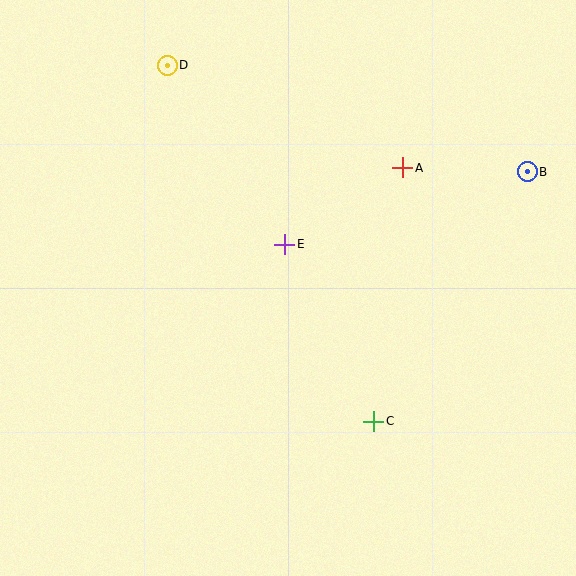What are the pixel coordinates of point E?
Point E is at (285, 244).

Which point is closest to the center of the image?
Point E at (285, 244) is closest to the center.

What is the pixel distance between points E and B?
The distance between E and B is 253 pixels.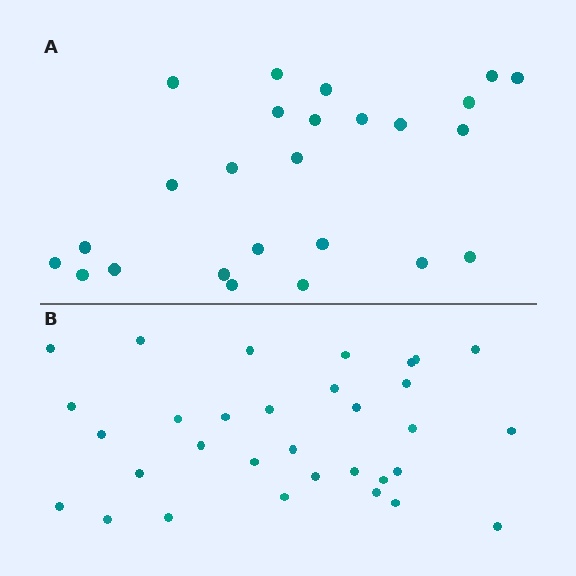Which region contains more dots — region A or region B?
Region B (the bottom region) has more dots.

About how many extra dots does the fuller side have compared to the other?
Region B has roughly 8 or so more dots than region A.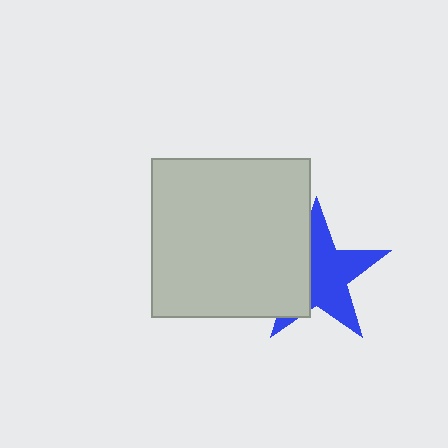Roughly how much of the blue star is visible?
About half of it is visible (roughly 61%).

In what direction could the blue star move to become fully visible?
The blue star could move right. That would shift it out from behind the light gray square entirely.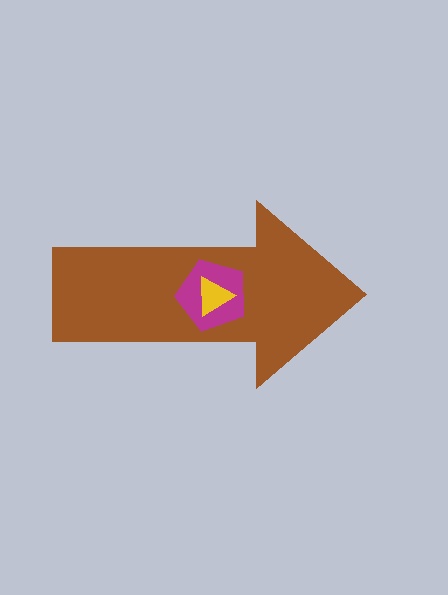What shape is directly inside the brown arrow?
The magenta pentagon.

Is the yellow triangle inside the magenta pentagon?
Yes.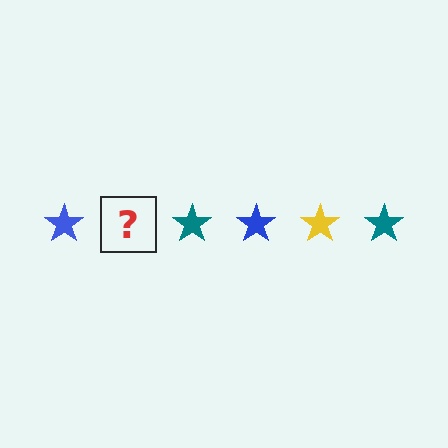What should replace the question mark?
The question mark should be replaced with a yellow star.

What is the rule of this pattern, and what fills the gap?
The rule is that the pattern cycles through blue, yellow, teal stars. The gap should be filled with a yellow star.